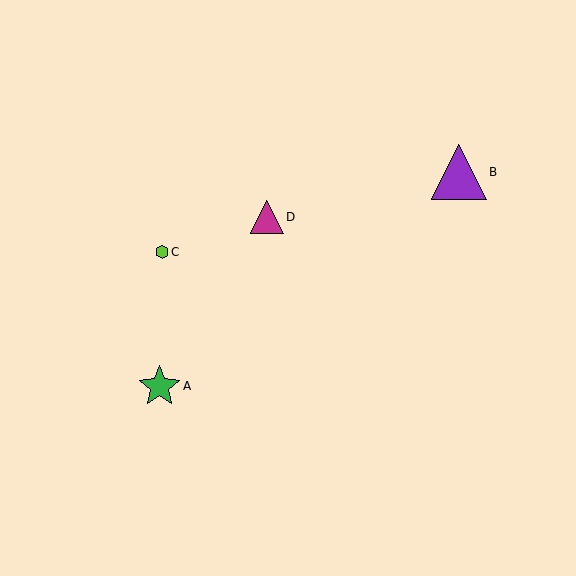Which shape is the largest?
The purple triangle (labeled B) is the largest.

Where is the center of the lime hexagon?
The center of the lime hexagon is at (162, 252).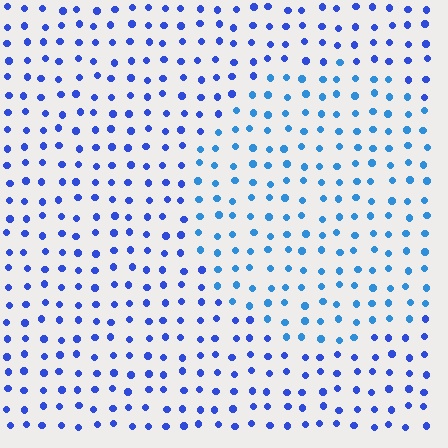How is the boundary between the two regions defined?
The boundary is defined purely by a slight shift in hue (about 25 degrees). Spacing, size, and orientation are identical on both sides.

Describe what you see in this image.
The image is filled with small blue elements in a uniform arrangement. A circle-shaped region is visible where the elements are tinted to a slightly different hue, forming a subtle color boundary.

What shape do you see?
I see a circle.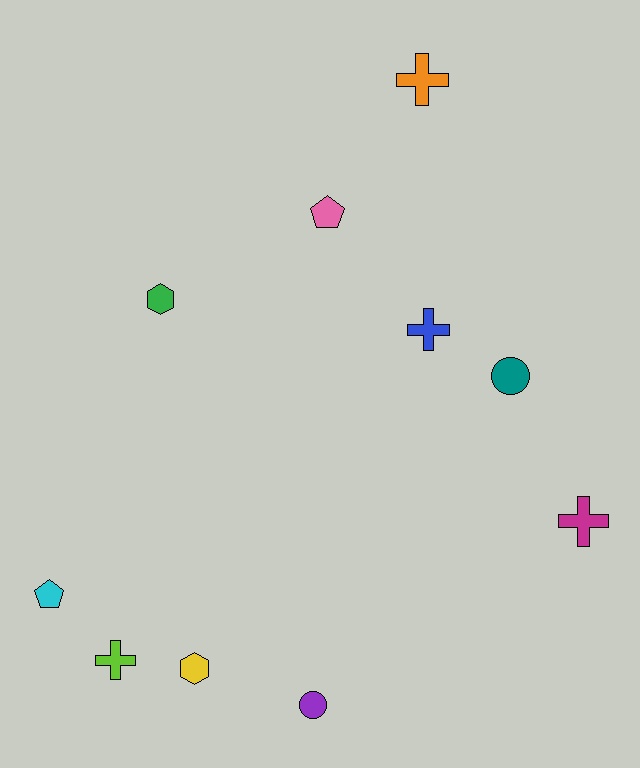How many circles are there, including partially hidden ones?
There are 2 circles.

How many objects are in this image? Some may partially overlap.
There are 10 objects.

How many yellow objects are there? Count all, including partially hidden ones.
There is 1 yellow object.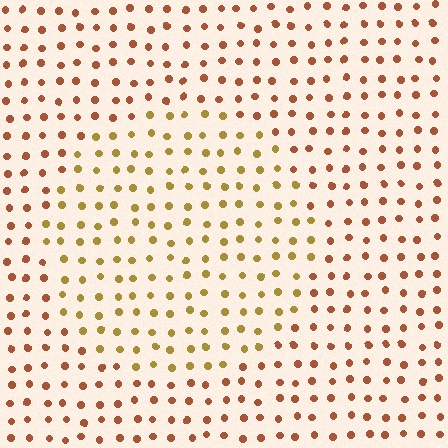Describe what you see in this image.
The image is filled with small brown elements in a uniform arrangement. A circle-shaped region is visible where the elements are tinted to a slightly different hue, forming a subtle color boundary.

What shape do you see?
I see a circle.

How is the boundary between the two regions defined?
The boundary is defined purely by a slight shift in hue (about 32 degrees). Spacing, size, and orientation are identical on both sides.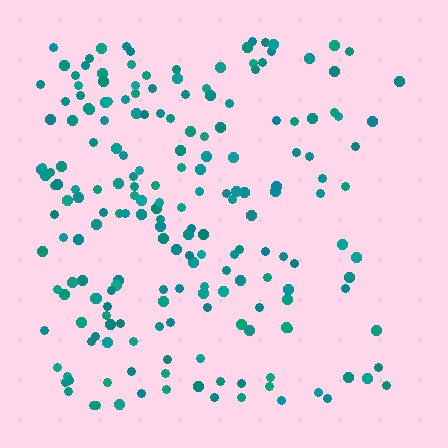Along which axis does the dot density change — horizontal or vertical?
Horizontal.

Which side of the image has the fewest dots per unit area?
The right.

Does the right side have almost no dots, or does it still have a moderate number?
Still a moderate number, just noticeably fewer than the left.